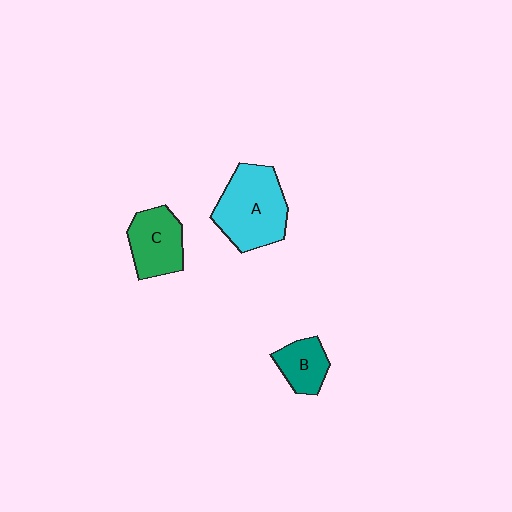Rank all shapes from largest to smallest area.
From largest to smallest: A (cyan), C (green), B (teal).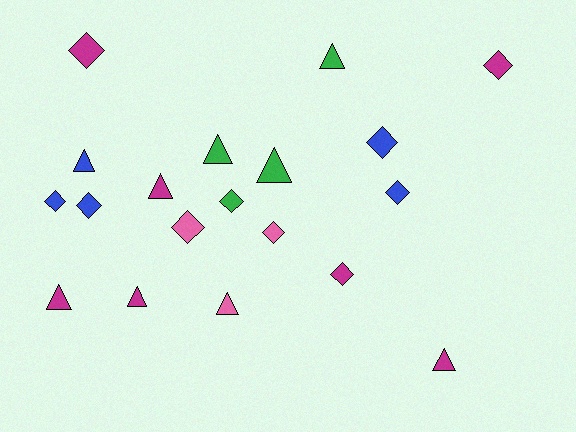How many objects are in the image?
There are 19 objects.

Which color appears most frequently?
Magenta, with 7 objects.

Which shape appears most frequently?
Diamond, with 10 objects.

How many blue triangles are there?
There is 1 blue triangle.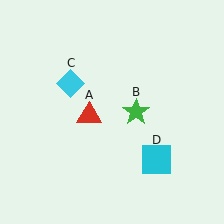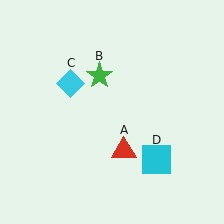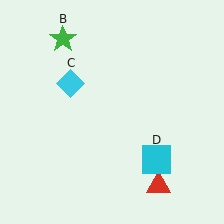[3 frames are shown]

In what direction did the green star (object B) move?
The green star (object B) moved up and to the left.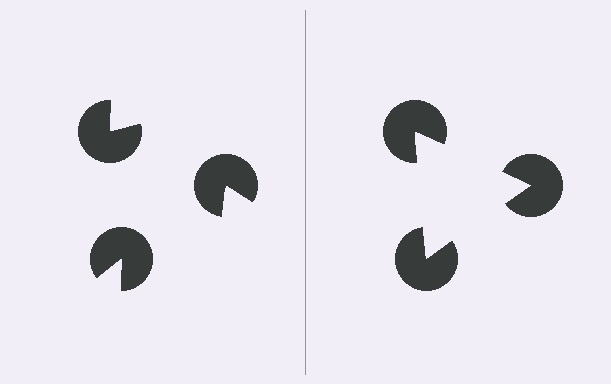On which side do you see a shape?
An illusory triangle appears on the right side. On the left side the wedge cuts are rotated, so no coherent shape forms.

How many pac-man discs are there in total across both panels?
6 — 3 on each side.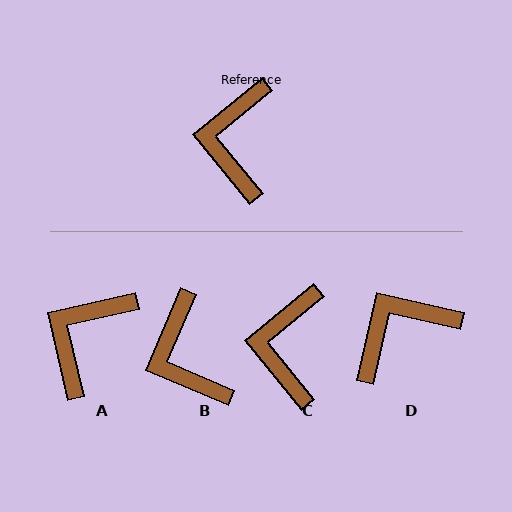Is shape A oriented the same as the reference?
No, it is off by about 27 degrees.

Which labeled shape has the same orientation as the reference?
C.